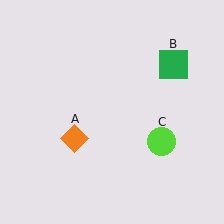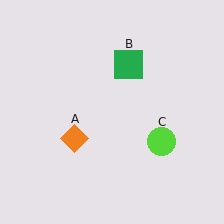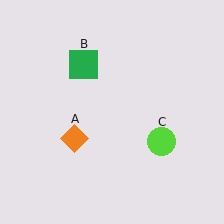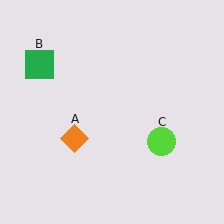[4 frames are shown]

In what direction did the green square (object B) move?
The green square (object B) moved left.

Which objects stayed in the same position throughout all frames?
Orange diamond (object A) and lime circle (object C) remained stationary.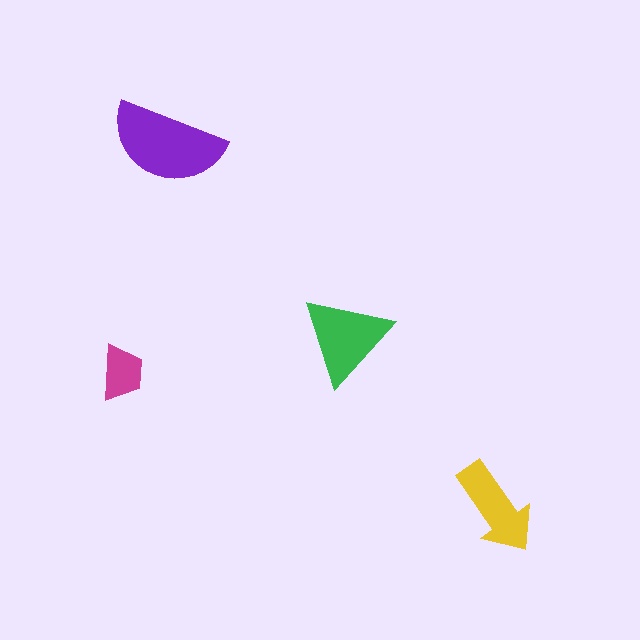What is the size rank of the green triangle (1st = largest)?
2nd.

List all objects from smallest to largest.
The magenta trapezoid, the yellow arrow, the green triangle, the purple semicircle.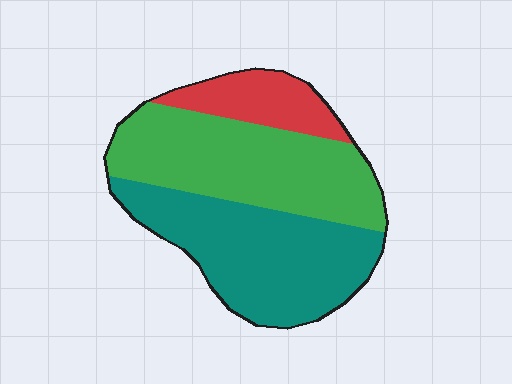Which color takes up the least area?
Red, at roughly 15%.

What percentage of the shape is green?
Green covers roughly 40% of the shape.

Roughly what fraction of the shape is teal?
Teal covers 43% of the shape.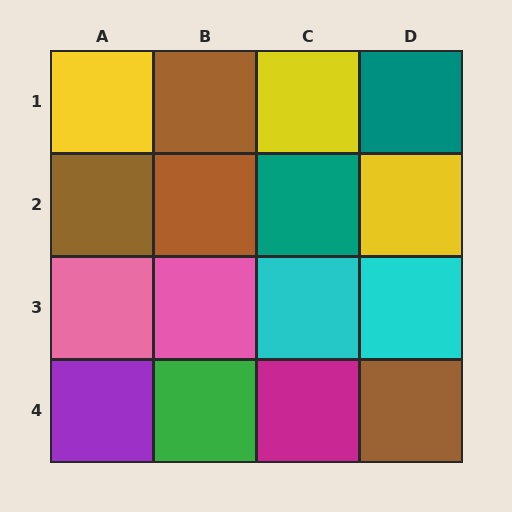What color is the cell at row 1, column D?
Teal.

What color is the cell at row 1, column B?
Brown.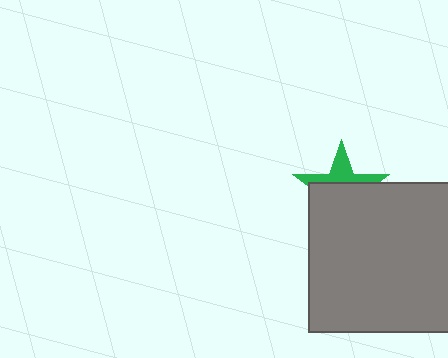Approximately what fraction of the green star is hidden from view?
Roughly 64% of the green star is hidden behind the gray square.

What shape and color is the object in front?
The object in front is a gray square.